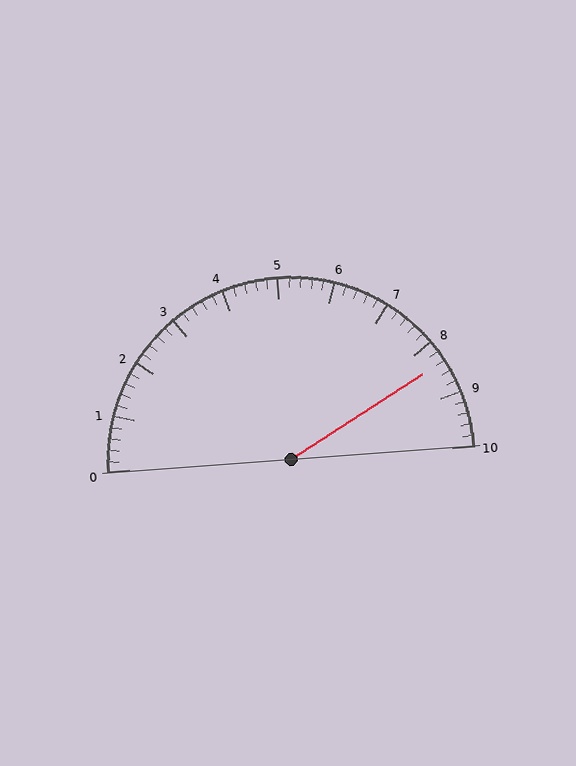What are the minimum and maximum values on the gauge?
The gauge ranges from 0 to 10.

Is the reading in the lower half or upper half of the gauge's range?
The reading is in the upper half of the range (0 to 10).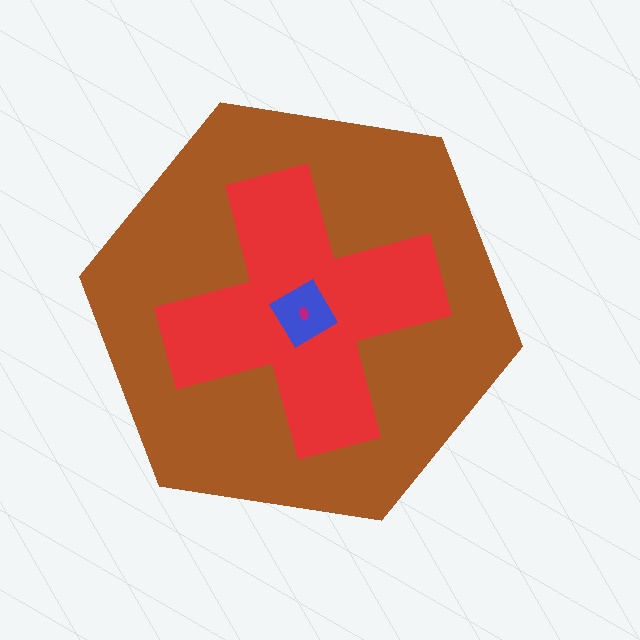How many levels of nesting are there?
4.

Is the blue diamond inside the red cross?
Yes.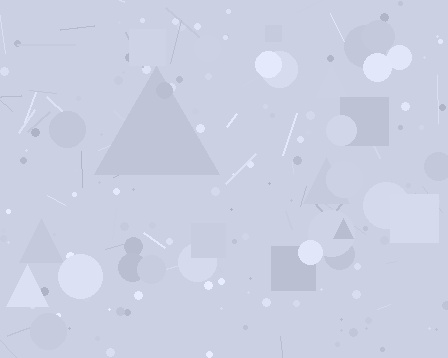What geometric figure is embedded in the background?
A triangle is embedded in the background.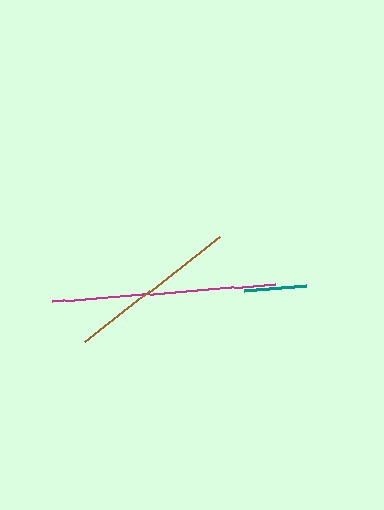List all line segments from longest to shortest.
From longest to shortest: magenta, brown, teal.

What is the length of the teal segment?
The teal segment is approximately 62 pixels long.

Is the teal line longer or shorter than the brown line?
The brown line is longer than the teal line.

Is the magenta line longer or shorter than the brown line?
The magenta line is longer than the brown line.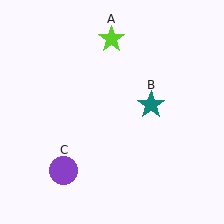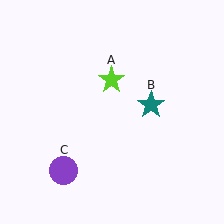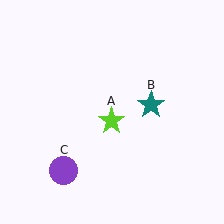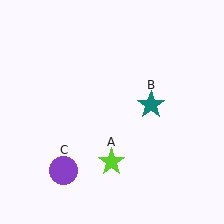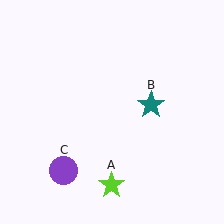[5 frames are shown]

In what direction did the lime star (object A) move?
The lime star (object A) moved down.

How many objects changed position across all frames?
1 object changed position: lime star (object A).